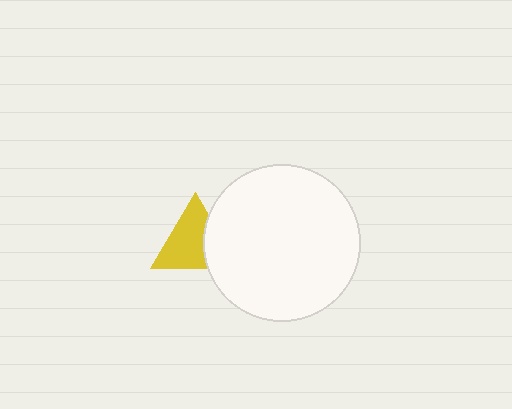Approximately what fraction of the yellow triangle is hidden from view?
Roughly 31% of the yellow triangle is hidden behind the white circle.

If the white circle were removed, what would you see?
You would see the complete yellow triangle.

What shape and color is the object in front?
The object in front is a white circle.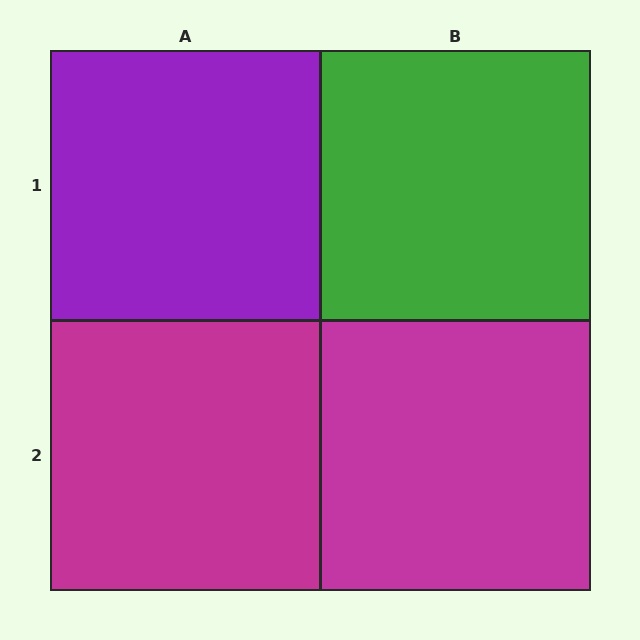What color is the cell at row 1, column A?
Purple.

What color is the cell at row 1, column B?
Green.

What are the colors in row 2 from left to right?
Magenta, magenta.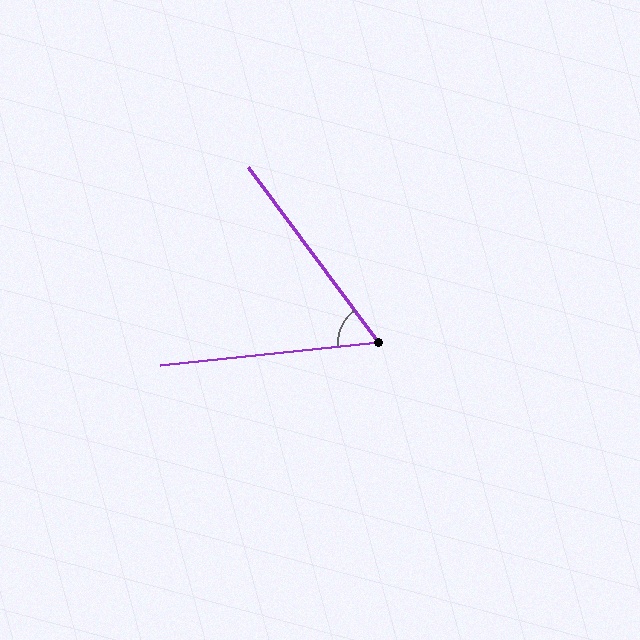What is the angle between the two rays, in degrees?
Approximately 59 degrees.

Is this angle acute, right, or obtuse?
It is acute.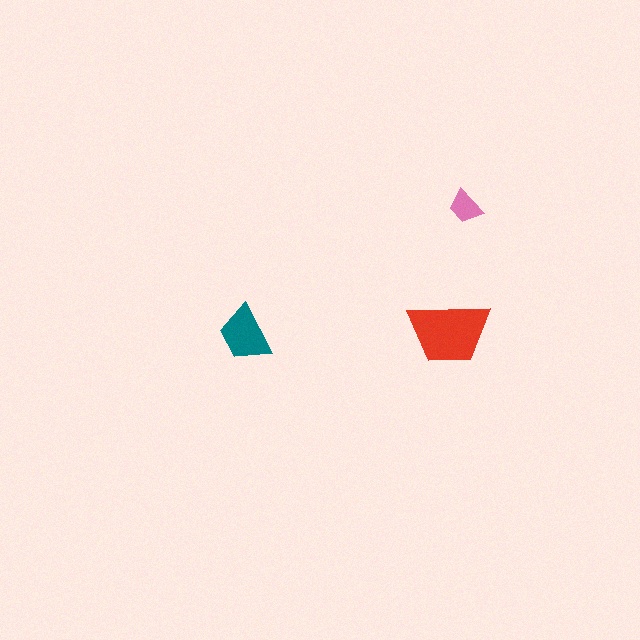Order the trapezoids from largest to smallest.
the red one, the teal one, the pink one.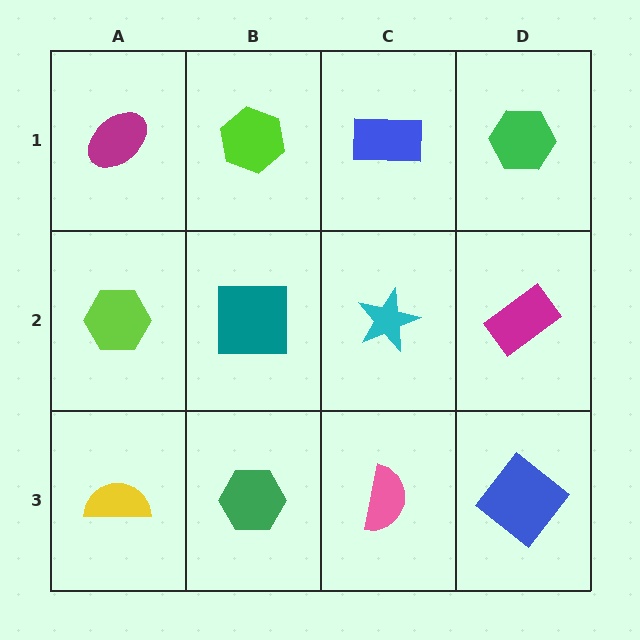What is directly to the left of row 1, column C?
A lime hexagon.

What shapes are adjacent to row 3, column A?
A lime hexagon (row 2, column A), a green hexagon (row 3, column B).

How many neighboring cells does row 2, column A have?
3.